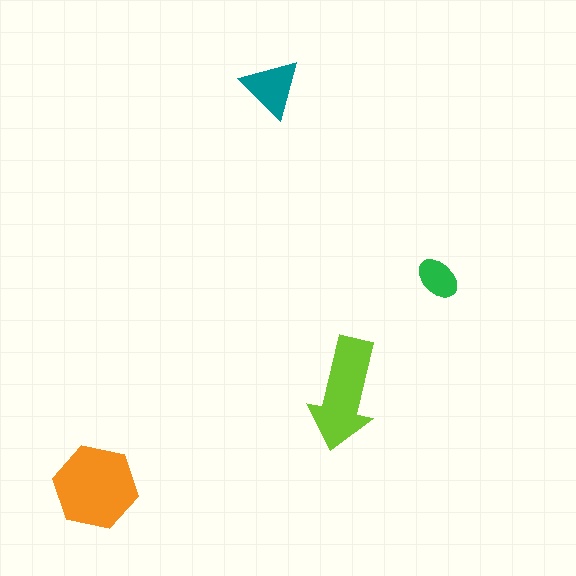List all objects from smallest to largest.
The green ellipse, the teal triangle, the lime arrow, the orange hexagon.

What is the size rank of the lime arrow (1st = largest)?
2nd.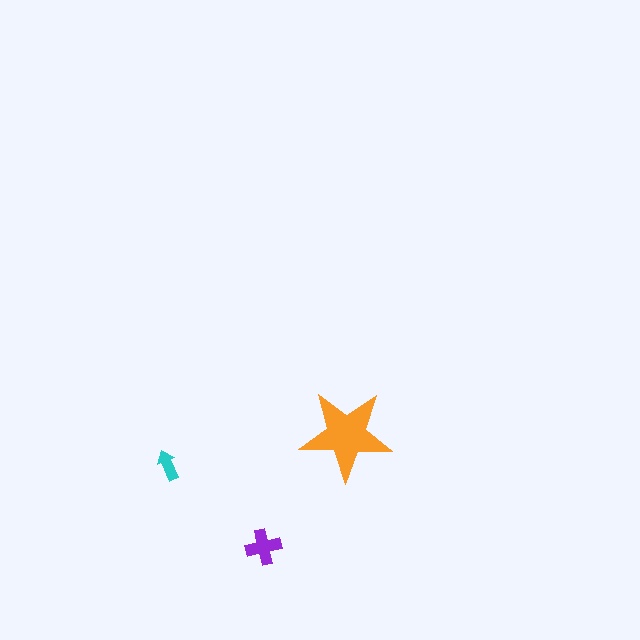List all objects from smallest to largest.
The cyan arrow, the purple cross, the orange star.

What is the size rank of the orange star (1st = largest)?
1st.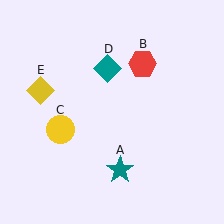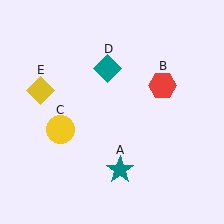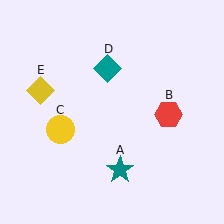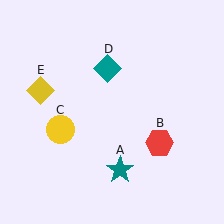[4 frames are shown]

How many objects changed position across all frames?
1 object changed position: red hexagon (object B).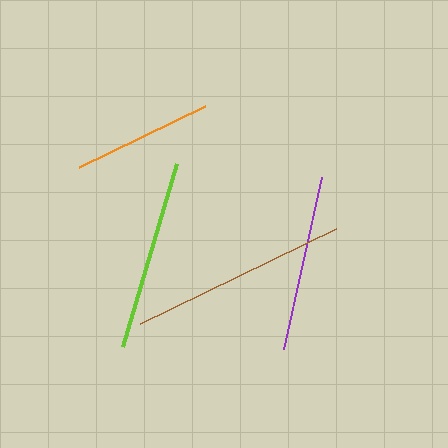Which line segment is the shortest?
The orange line is the shortest at approximately 140 pixels.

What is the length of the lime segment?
The lime segment is approximately 190 pixels long.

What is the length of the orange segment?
The orange segment is approximately 140 pixels long.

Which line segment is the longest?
The brown line is the longest at approximately 217 pixels.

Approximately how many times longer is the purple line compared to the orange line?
The purple line is approximately 1.3 times the length of the orange line.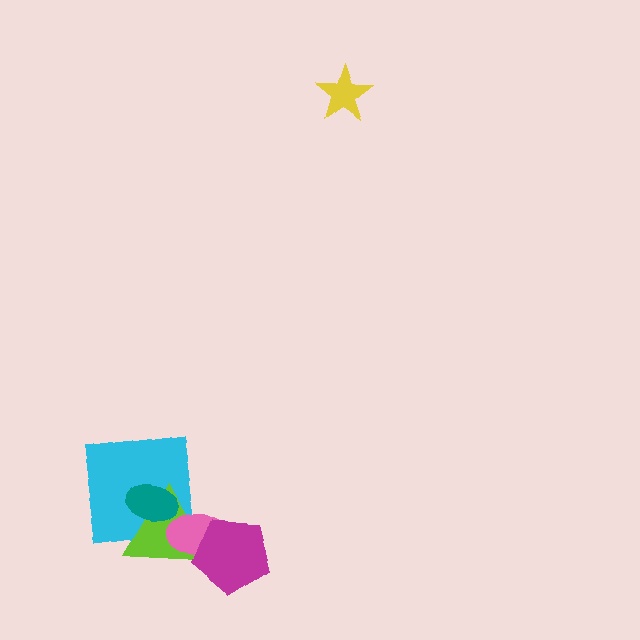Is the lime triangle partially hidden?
Yes, it is partially covered by another shape.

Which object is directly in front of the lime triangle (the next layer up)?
The pink ellipse is directly in front of the lime triangle.